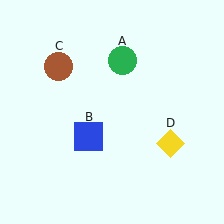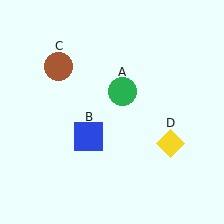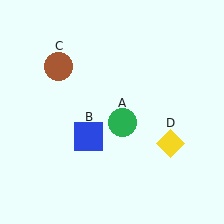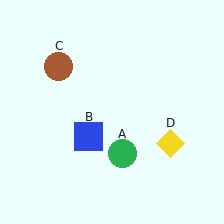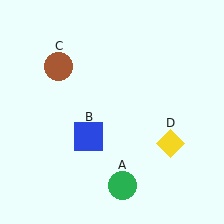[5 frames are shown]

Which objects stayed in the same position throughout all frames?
Blue square (object B) and brown circle (object C) and yellow diamond (object D) remained stationary.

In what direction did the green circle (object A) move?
The green circle (object A) moved down.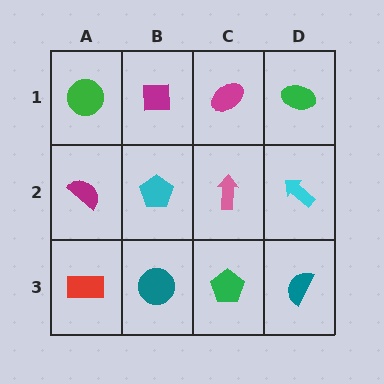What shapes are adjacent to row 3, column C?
A pink arrow (row 2, column C), a teal circle (row 3, column B), a teal semicircle (row 3, column D).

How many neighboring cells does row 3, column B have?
3.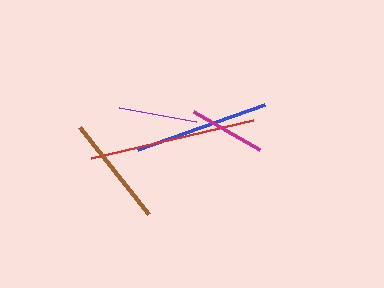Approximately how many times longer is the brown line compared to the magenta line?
The brown line is approximately 1.5 times the length of the magenta line.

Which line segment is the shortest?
The magenta line is the shortest at approximately 77 pixels.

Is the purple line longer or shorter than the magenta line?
The purple line is longer than the magenta line.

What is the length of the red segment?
The red segment is approximately 166 pixels long.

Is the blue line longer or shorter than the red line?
The red line is longer than the blue line.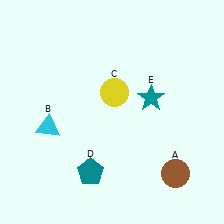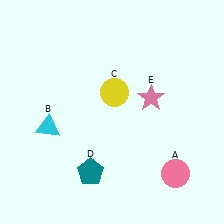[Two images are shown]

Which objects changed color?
A changed from brown to pink. E changed from teal to pink.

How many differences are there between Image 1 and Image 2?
There are 2 differences between the two images.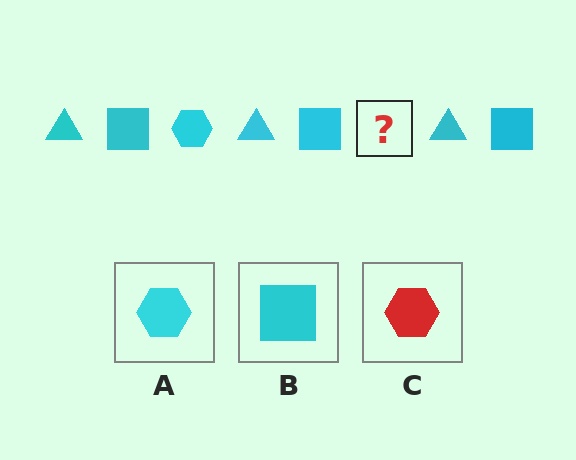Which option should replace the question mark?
Option A.